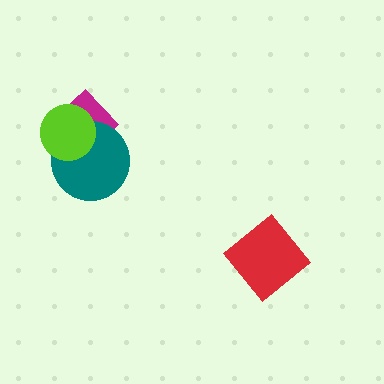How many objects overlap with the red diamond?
0 objects overlap with the red diamond.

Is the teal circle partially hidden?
Yes, it is partially covered by another shape.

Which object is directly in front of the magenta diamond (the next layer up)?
The teal circle is directly in front of the magenta diamond.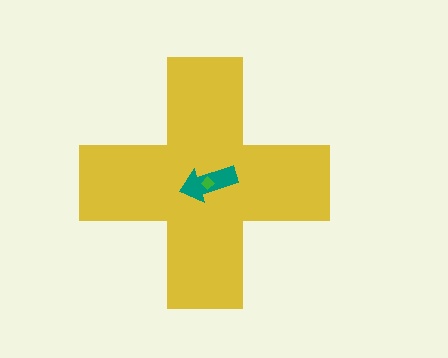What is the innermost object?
The green diamond.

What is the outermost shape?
The yellow cross.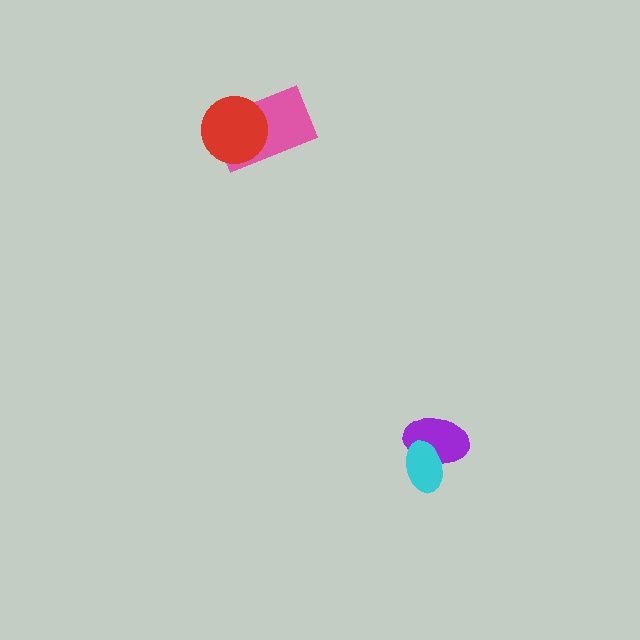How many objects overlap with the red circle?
1 object overlaps with the red circle.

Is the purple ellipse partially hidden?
Yes, it is partially covered by another shape.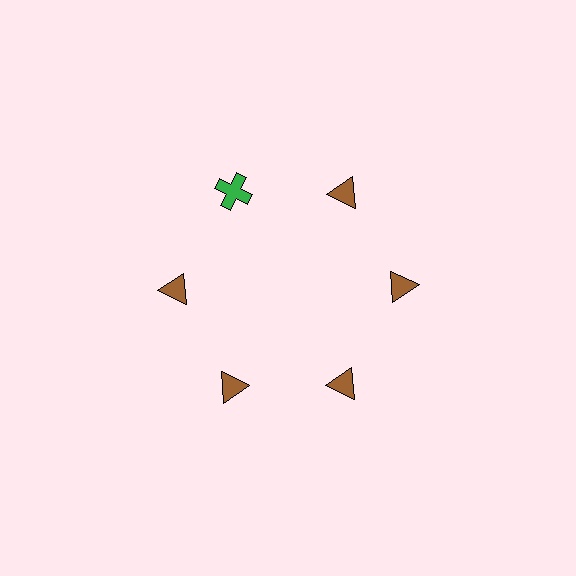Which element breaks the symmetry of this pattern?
The green cross at roughly the 11 o'clock position breaks the symmetry. All other shapes are brown triangles.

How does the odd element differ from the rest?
It differs in both color (green instead of brown) and shape (cross instead of triangle).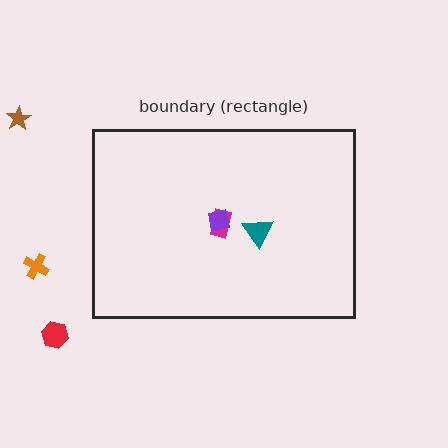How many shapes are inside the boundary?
3 inside, 3 outside.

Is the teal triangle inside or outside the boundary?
Inside.